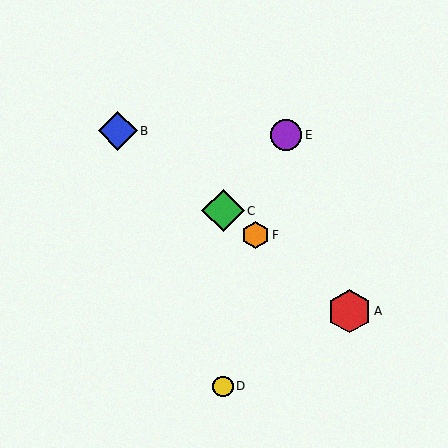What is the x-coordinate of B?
Object B is at x≈118.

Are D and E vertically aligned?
No, D is at x≈223 and E is at x≈286.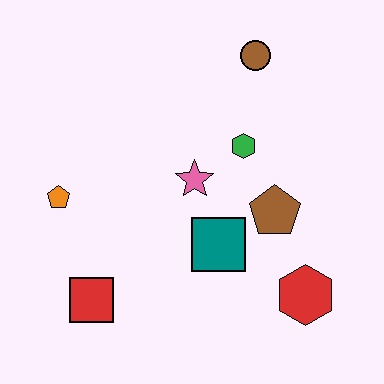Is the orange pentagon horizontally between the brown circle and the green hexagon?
No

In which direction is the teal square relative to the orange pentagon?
The teal square is to the right of the orange pentagon.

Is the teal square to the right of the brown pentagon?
No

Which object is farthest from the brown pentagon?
The orange pentagon is farthest from the brown pentagon.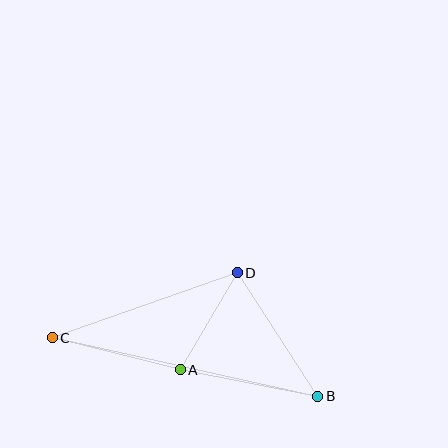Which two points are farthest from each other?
Points B and C are farthest from each other.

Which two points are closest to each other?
Points A and D are closest to each other.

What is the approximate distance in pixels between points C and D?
The distance between C and D is approximately 196 pixels.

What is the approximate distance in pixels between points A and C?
The distance between A and C is approximately 132 pixels.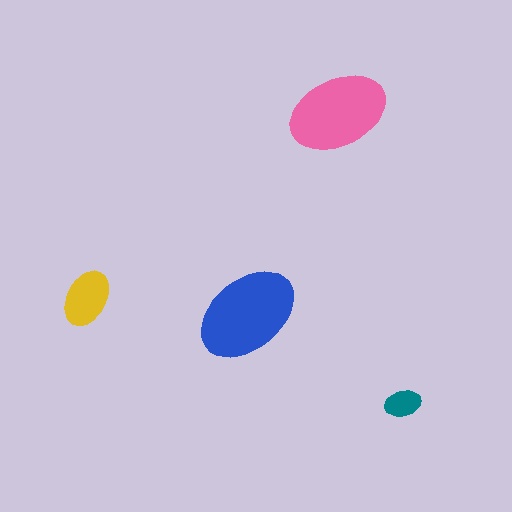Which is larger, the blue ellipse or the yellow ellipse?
The blue one.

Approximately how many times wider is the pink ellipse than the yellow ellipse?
About 1.5 times wider.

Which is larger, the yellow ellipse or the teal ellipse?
The yellow one.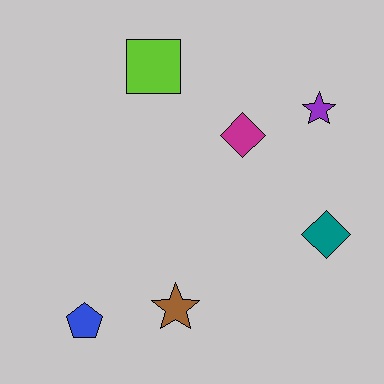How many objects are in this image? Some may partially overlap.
There are 6 objects.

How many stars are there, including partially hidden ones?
There are 2 stars.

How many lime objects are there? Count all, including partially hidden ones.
There is 1 lime object.